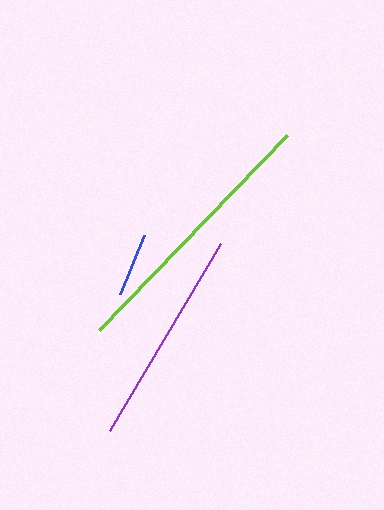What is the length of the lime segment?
The lime segment is approximately 271 pixels long.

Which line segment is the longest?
The lime line is the longest at approximately 271 pixels.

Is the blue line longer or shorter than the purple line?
The purple line is longer than the blue line.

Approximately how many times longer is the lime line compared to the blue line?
The lime line is approximately 4.2 times the length of the blue line.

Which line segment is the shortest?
The blue line is the shortest at approximately 64 pixels.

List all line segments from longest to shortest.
From longest to shortest: lime, purple, blue.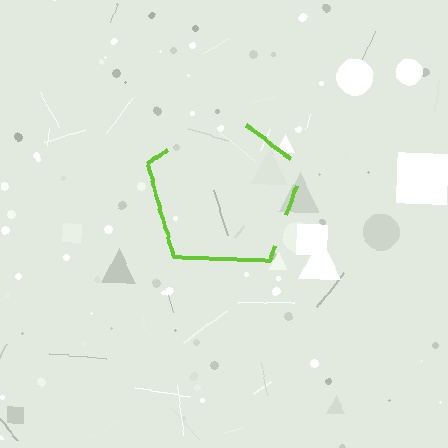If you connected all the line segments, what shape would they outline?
They would outline a pentagon.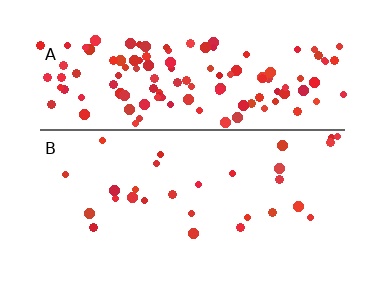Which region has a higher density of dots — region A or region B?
A (the top).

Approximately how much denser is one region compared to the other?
Approximately 4.4× — region A over region B.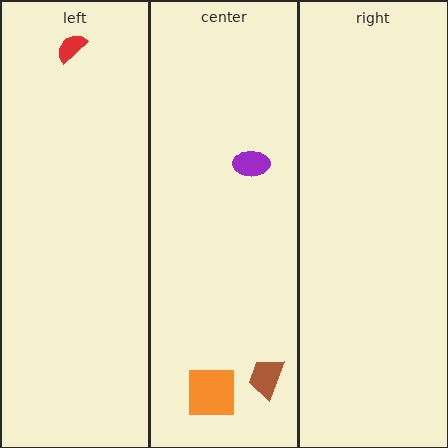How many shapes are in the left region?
1.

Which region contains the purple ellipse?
The center region.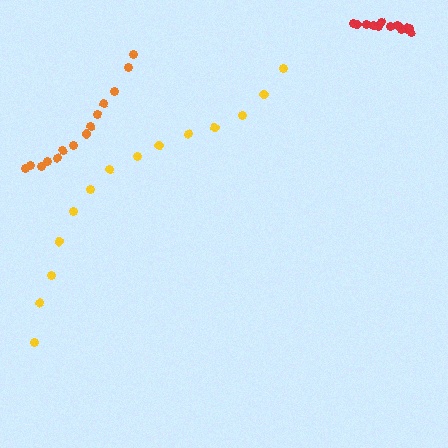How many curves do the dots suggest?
There are 3 distinct paths.